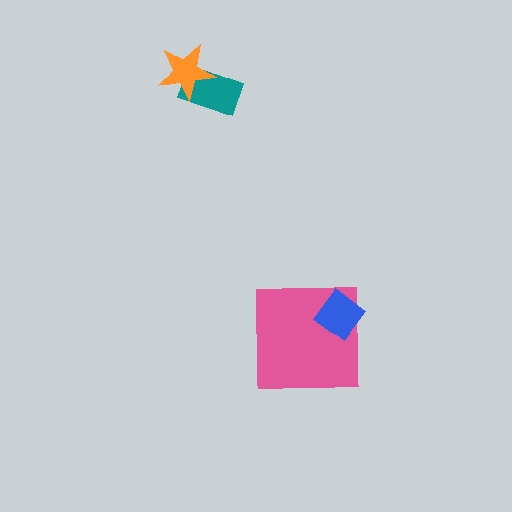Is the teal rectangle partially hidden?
Yes, it is partially covered by another shape.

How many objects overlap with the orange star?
1 object overlaps with the orange star.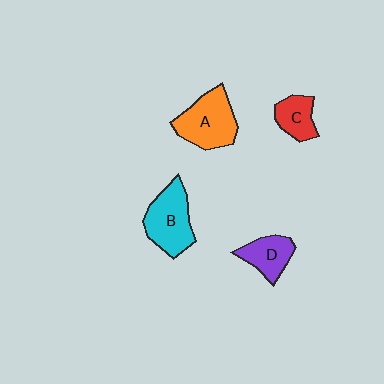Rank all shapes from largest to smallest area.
From largest to smallest: A (orange), B (cyan), D (purple), C (red).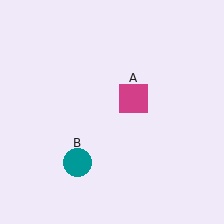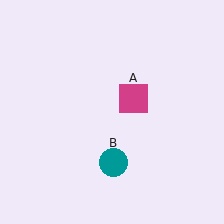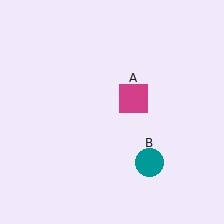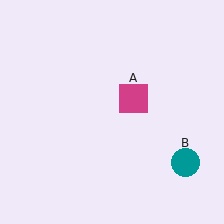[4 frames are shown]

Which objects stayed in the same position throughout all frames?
Magenta square (object A) remained stationary.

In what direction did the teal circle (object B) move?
The teal circle (object B) moved right.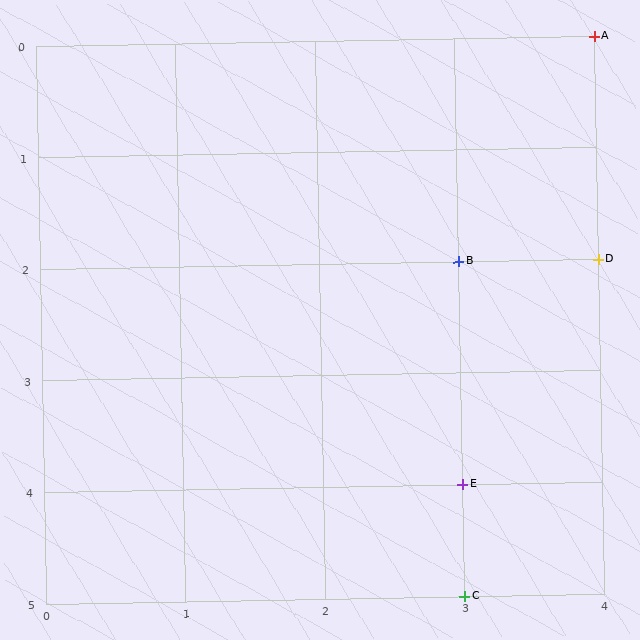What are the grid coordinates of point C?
Point C is at grid coordinates (3, 5).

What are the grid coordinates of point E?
Point E is at grid coordinates (3, 4).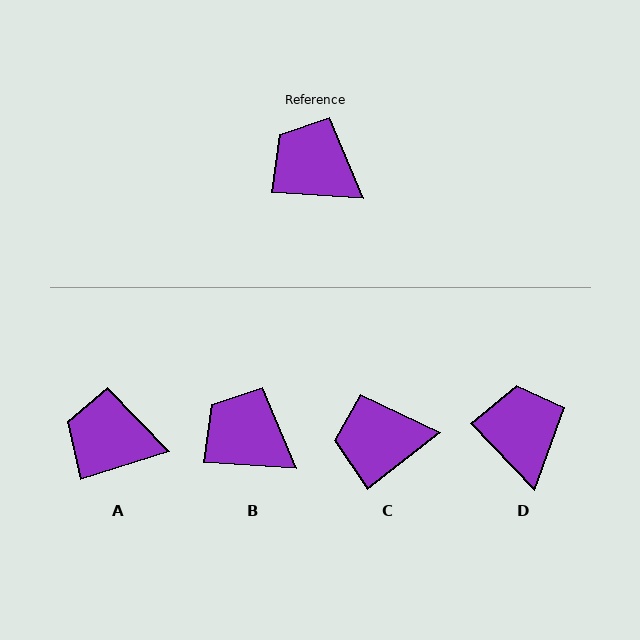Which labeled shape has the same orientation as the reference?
B.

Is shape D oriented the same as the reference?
No, it is off by about 43 degrees.